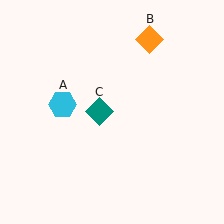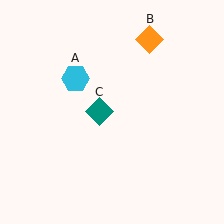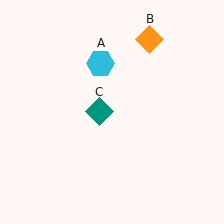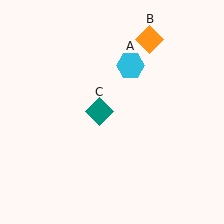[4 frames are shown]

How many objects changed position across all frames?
1 object changed position: cyan hexagon (object A).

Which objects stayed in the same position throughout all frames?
Orange diamond (object B) and teal diamond (object C) remained stationary.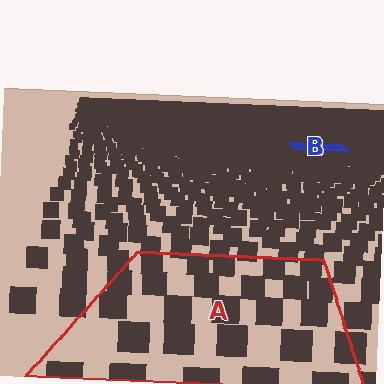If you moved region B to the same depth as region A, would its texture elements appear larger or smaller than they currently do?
They would appear larger. At a closer depth, the same texture elements are projected at a bigger on-screen size.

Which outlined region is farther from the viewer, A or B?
Region B is farther from the viewer — the texture elements inside it appear smaller and more densely packed.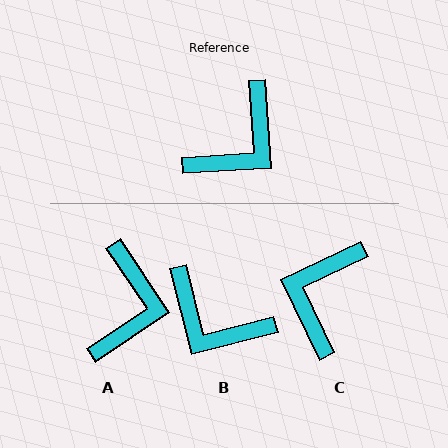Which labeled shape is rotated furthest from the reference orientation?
C, about 158 degrees away.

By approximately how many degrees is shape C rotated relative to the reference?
Approximately 158 degrees clockwise.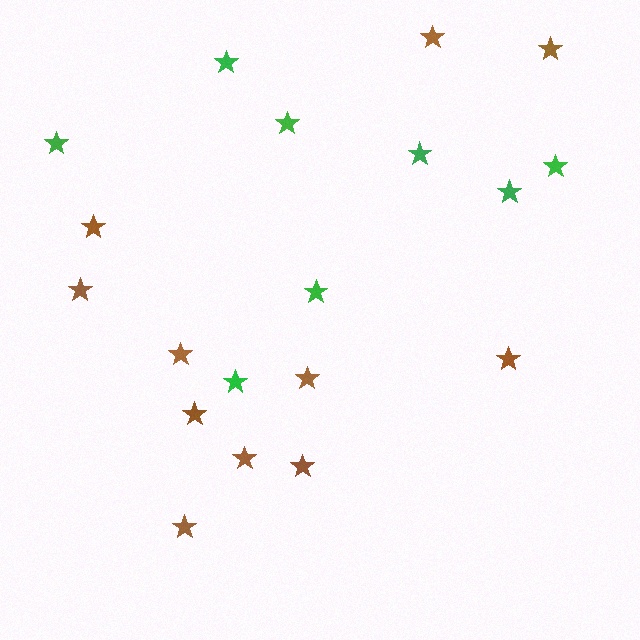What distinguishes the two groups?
There are 2 groups: one group of green stars (8) and one group of brown stars (11).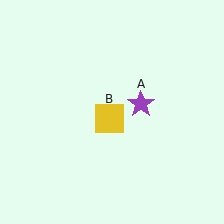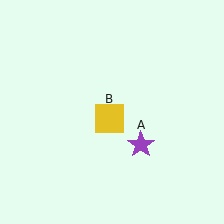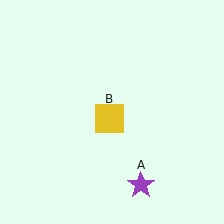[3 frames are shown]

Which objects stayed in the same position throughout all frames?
Yellow square (object B) remained stationary.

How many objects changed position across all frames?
1 object changed position: purple star (object A).